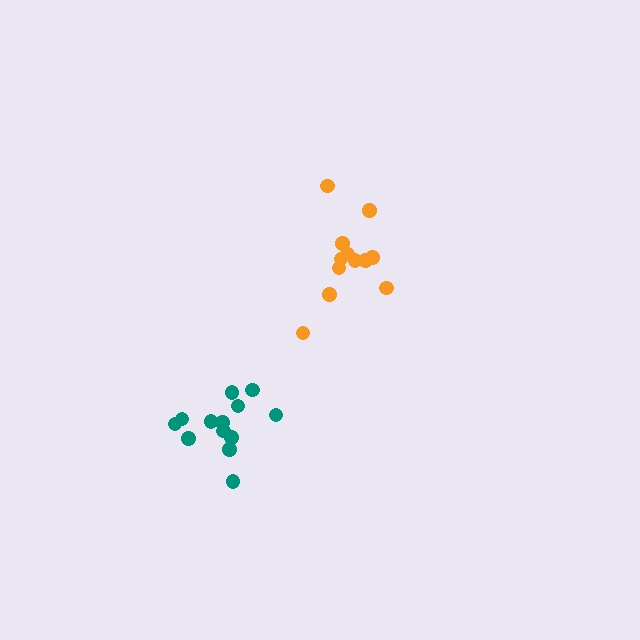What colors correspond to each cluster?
The clusters are colored: teal, orange.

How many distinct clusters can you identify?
There are 2 distinct clusters.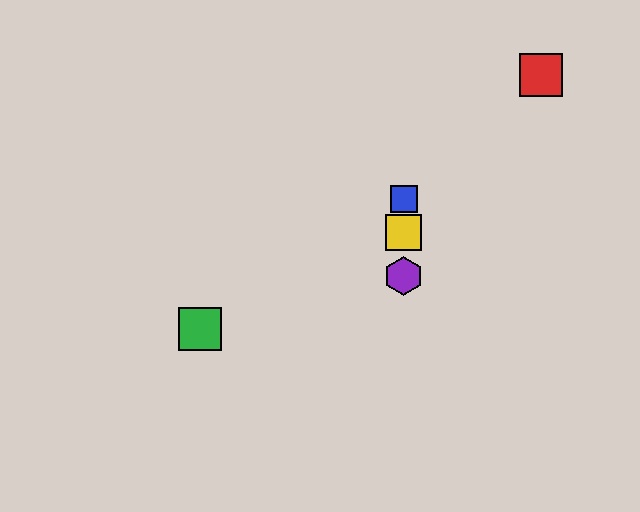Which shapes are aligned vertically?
The blue square, the yellow square, the purple hexagon are aligned vertically.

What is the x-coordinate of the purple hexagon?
The purple hexagon is at x≈404.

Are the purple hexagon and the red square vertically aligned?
No, the purple hexagon is at x≈404 and the red square is at x≈541.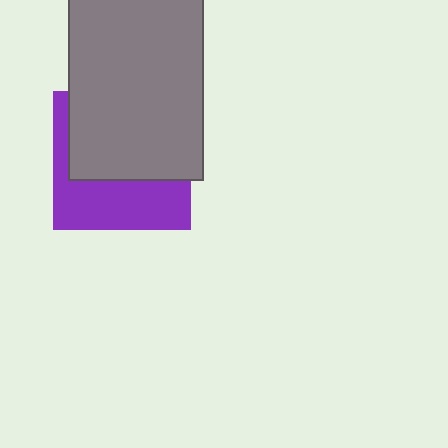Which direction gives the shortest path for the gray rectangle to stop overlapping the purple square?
Moving up gives the shortest separation.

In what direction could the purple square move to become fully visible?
The purple square could move down. That would shift it out from behind the gray rectangle entirely.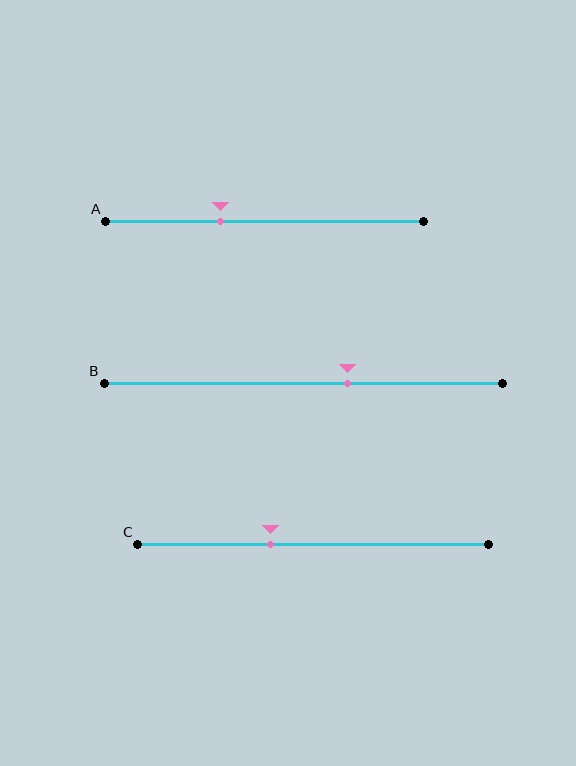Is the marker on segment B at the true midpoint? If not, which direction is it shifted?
No, the marker on segment B is shifted to the right by about 11% of the segment length.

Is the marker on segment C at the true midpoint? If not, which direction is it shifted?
No, the marker on segment C is shifted to the left by about 12% of the segment length.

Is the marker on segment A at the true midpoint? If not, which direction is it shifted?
No, the marker on segment A is shifted to the left by about 14% of the segment length.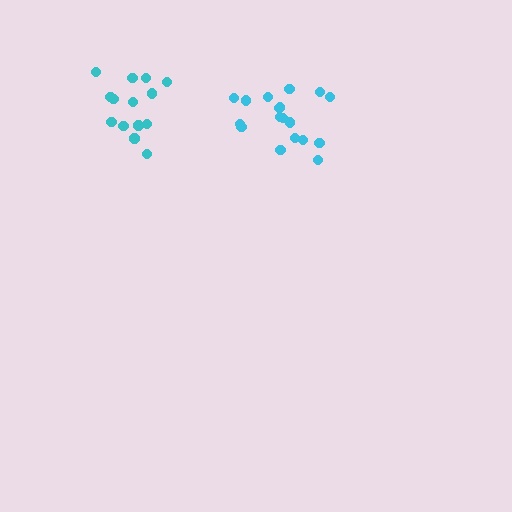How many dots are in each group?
Group 1: 18 dots, Group 2: 15 dots (33 total).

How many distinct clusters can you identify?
There are 2 distinct clusters.